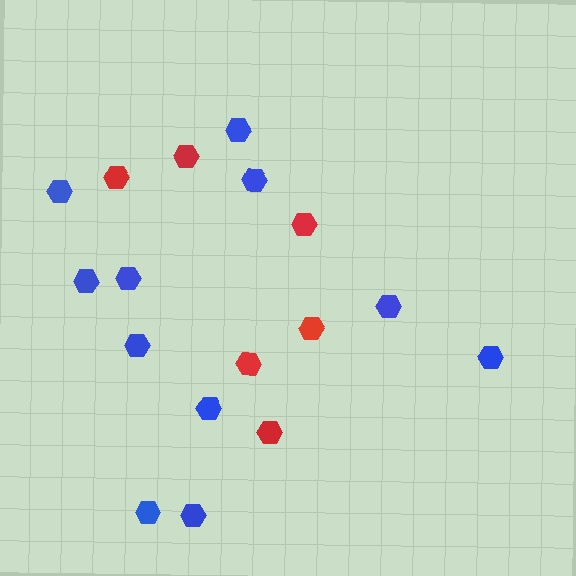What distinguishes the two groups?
There are 2 groups: one group of red hexagons (6) and one group of blue hexagons (11).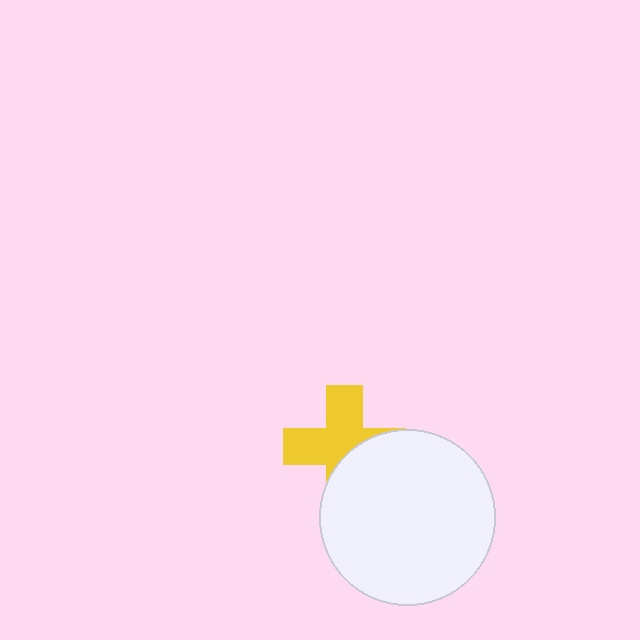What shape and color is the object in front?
The object in front is a white circle.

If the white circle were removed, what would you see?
You would see the complete yellow cross.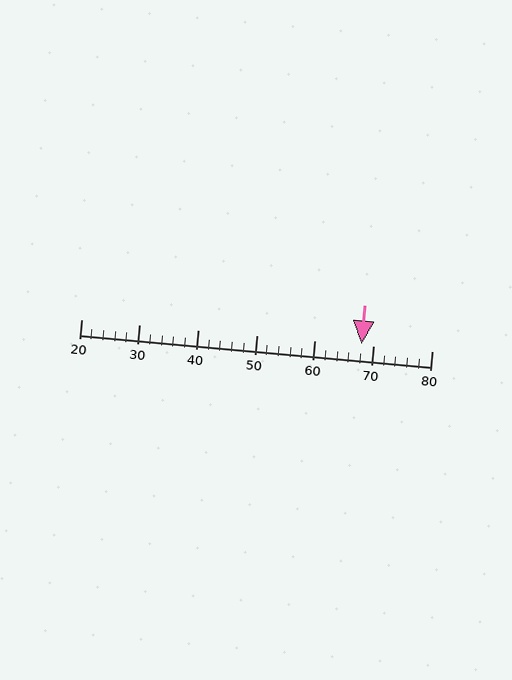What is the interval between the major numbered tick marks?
The major tick marks are spaced 10 units apart.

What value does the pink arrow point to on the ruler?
The pink arrow points to approximately 68.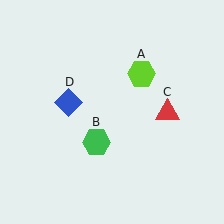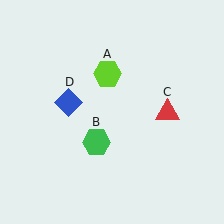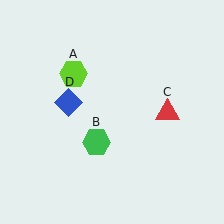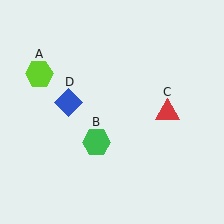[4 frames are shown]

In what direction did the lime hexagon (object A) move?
The lime hexagon (object A) moved left.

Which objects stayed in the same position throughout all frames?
Green hexagon (object B) and red triangle (object C) and blue diamond (object D) remained stationary.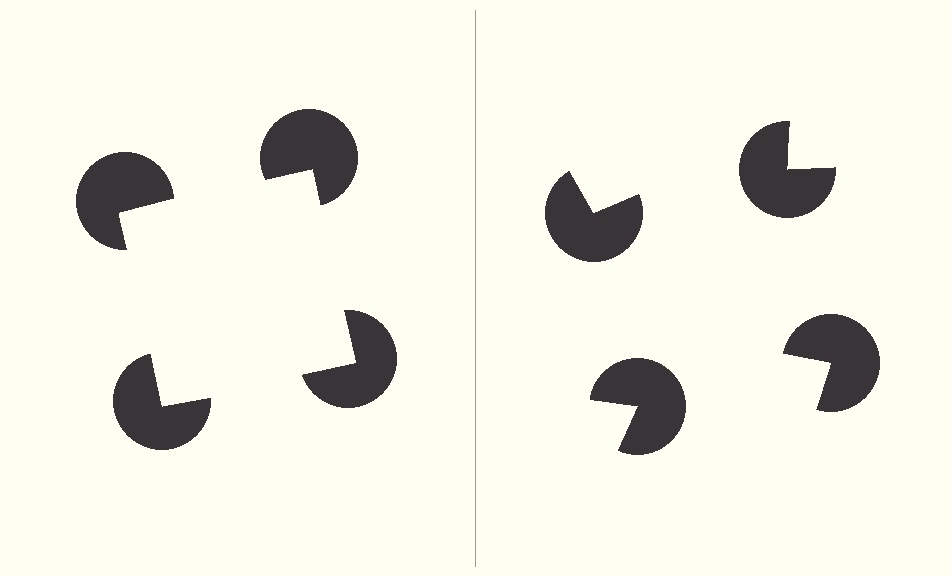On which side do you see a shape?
An illusory square appears on the left side. On the right side the wedge cuts are rotated, so no coherent shape forms.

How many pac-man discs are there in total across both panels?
8 — 4 on each side.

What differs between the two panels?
The pac-man discs are positioned identically on both sides; only the wedge orientations differ. On the left they align to a square; on the right they are misaligned.